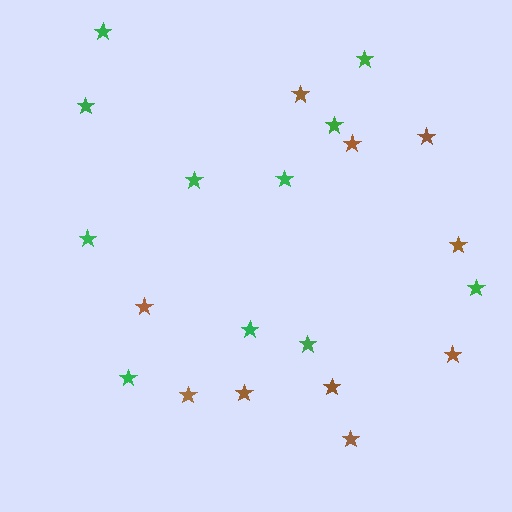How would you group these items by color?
There are 2 groups: one group of brown stars (10) and one group of green stars (11).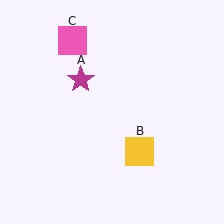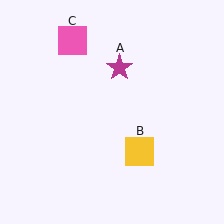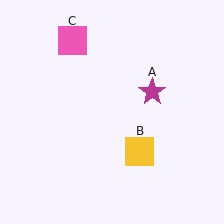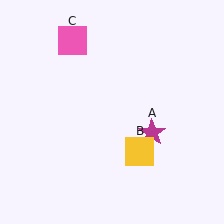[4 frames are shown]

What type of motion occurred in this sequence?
The magenta star (object A) rotated clockwise around the center of the scene.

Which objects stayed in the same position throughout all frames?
Yellow square (object B) and pink square (object C) remained stationary.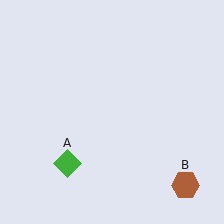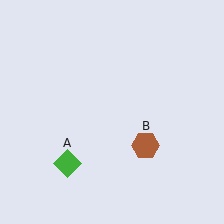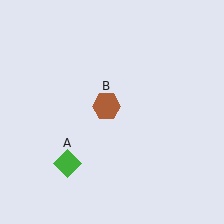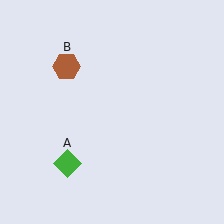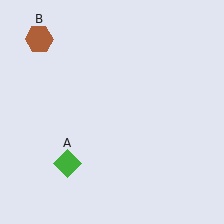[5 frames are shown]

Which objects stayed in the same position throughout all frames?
Green diamond (object A) remained stationary.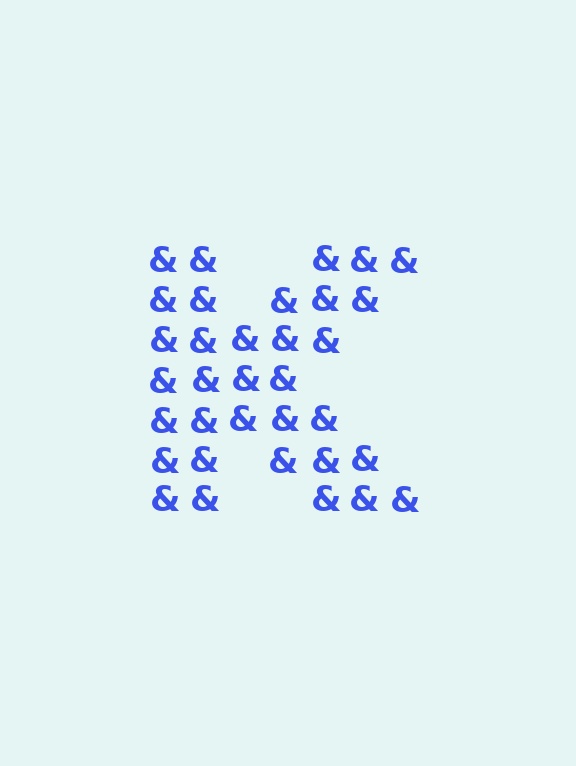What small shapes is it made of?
It is made of small ampersands.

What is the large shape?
The large shape is the letter K.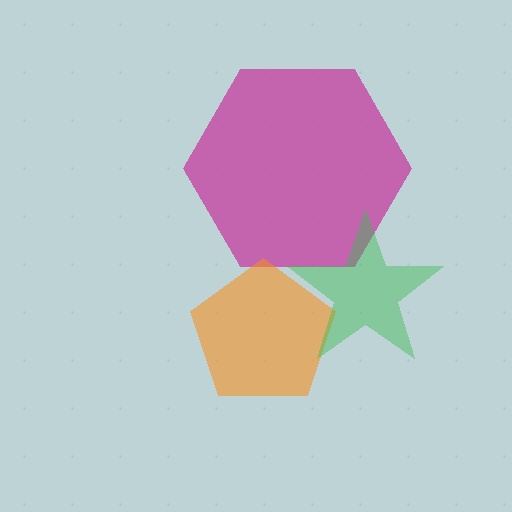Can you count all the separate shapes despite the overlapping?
Yes, there are 3 separate shapes.